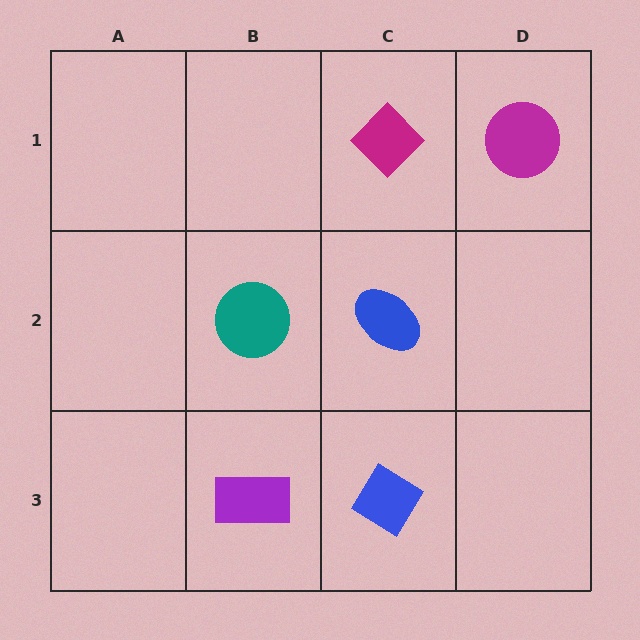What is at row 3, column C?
A blue diamond.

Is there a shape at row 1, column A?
No, that cell is empty.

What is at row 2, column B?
A teal circle.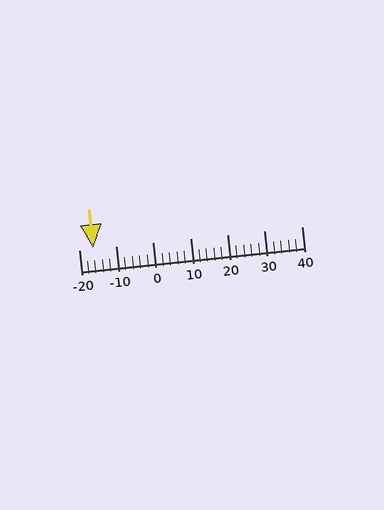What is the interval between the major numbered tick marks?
The major tick marks are spaced 10 units apart.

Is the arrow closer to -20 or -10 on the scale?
The arrow is closer to -20.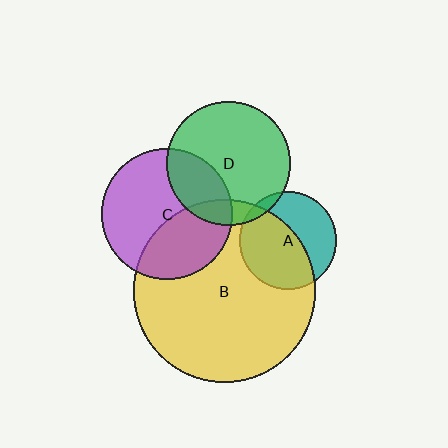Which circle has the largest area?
Circle B (yellow).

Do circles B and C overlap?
Yes.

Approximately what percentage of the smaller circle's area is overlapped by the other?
Approximately 40%.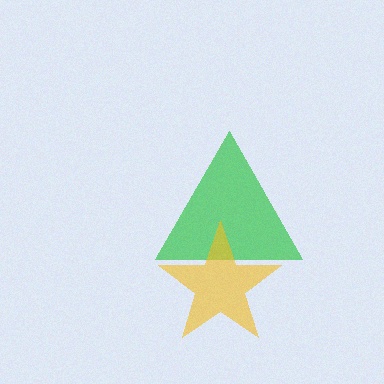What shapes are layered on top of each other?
The layered shapes are: a green triangle, a yellow star.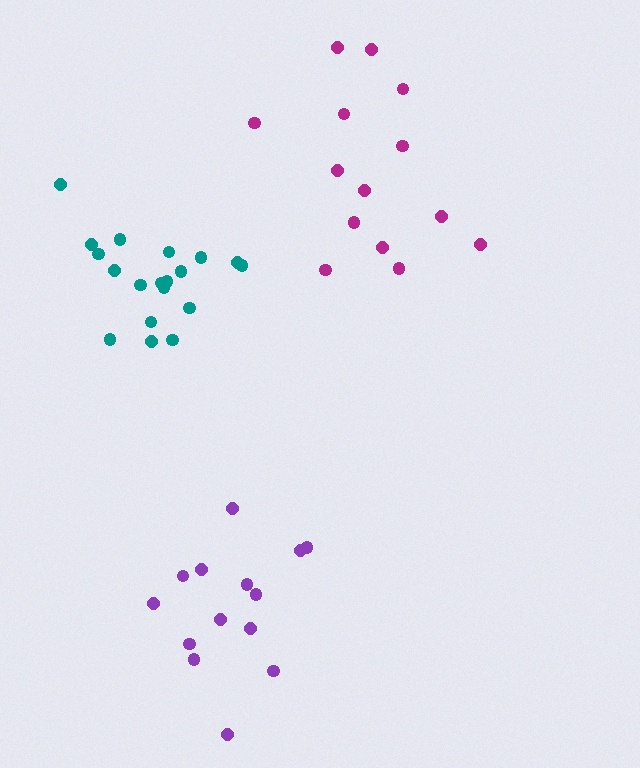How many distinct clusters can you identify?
There are 3 distinct clusters.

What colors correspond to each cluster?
The clusters are colored: teal, magenta, purple.